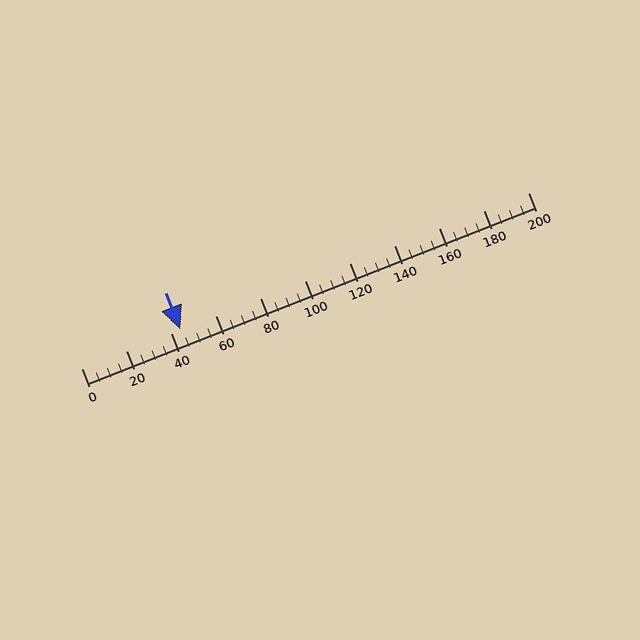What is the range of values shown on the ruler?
The ruler shows values from 0 to 200.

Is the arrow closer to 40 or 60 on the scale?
The arrow is closer to 40.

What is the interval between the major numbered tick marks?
The major tick marks are spaced 20 units apart.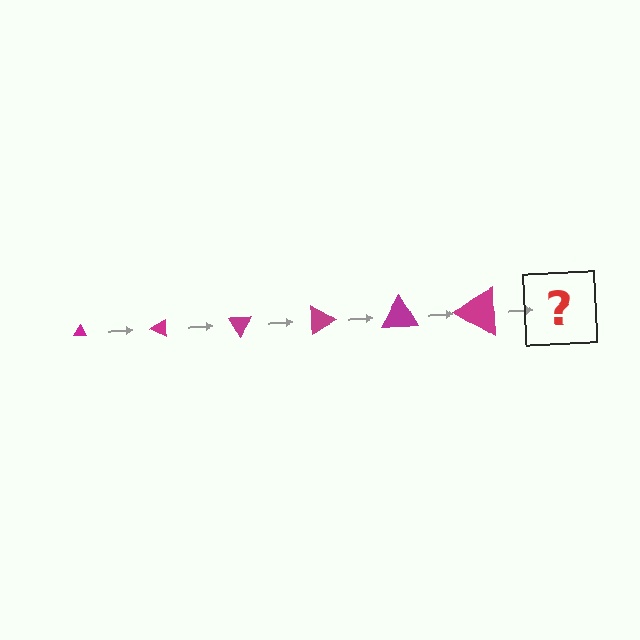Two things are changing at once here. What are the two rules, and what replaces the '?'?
The two rules are that the triangle grows larger each step and it rotates 30 degrees each step. The '?' should be a triangle, larger than the previous one and rotated 180 degrees from the start.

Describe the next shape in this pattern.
It should be a triangle, larger than the previous one and rotated 180 degrees from the start.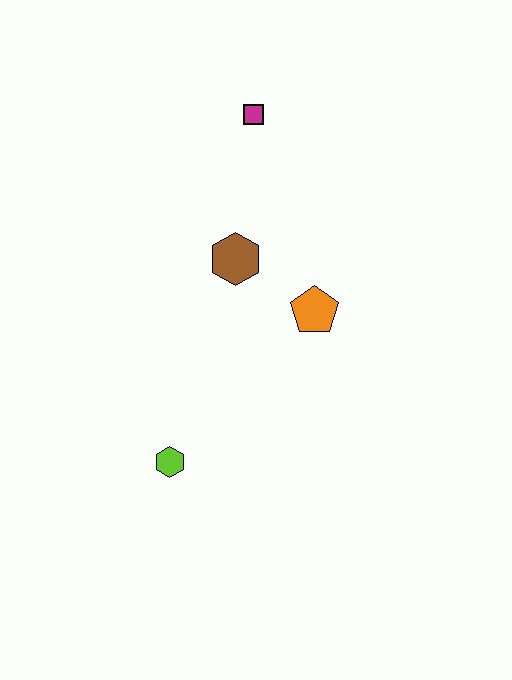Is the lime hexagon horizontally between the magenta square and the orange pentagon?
No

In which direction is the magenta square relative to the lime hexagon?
The magenta square is above the lime hexagon.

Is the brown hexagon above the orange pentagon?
Yes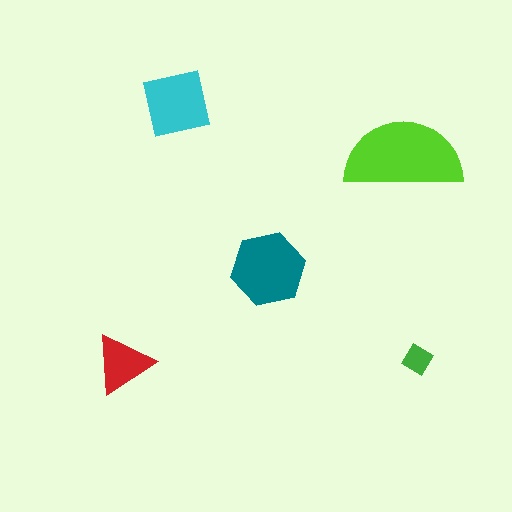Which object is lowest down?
The red triangle is bottommost.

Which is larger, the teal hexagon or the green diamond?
The teal hexagon.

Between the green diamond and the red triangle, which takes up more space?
The red triangle.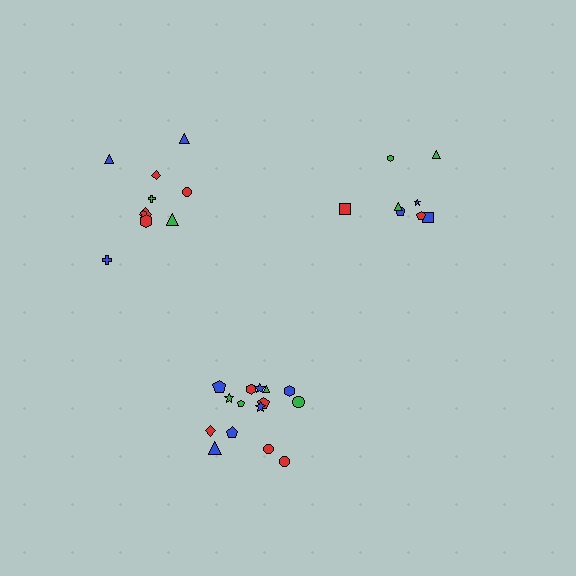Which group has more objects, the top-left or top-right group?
The top-left group.